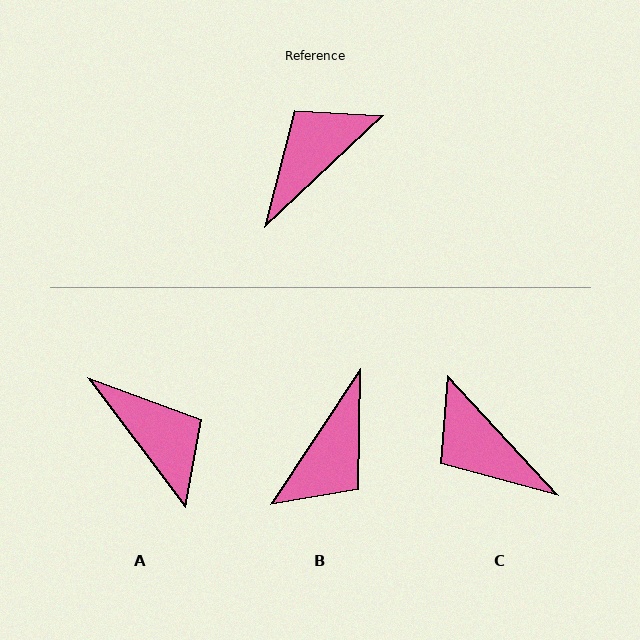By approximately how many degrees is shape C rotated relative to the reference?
Approximately 89 degrees counter-clockwise.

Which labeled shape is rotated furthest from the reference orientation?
B, about 166 degrees away.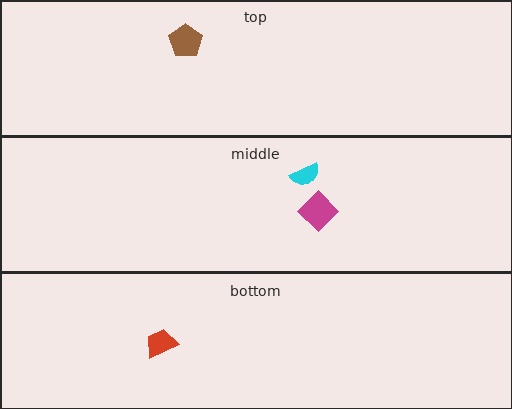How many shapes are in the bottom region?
1.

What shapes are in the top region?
The brown pentagon.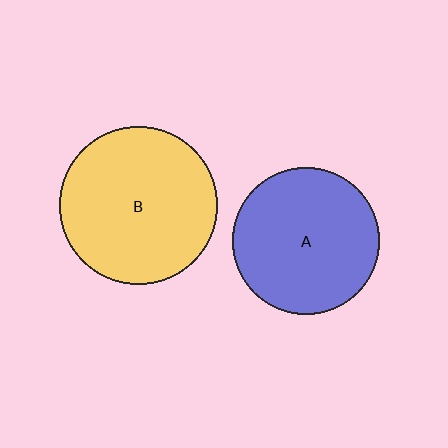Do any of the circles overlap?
No, none of the circles overlap.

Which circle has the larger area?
Circle B (yellow).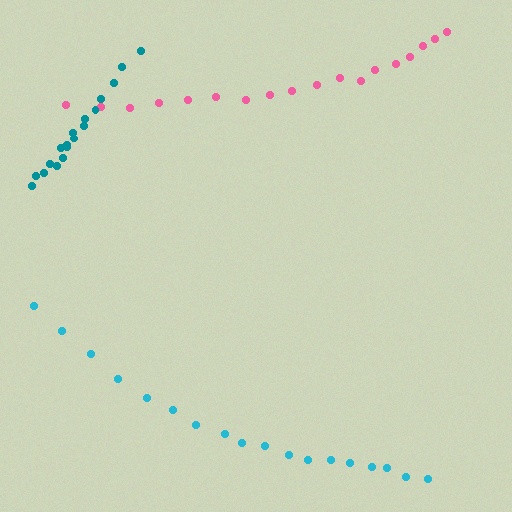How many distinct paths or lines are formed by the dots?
There are 3 distinct paths.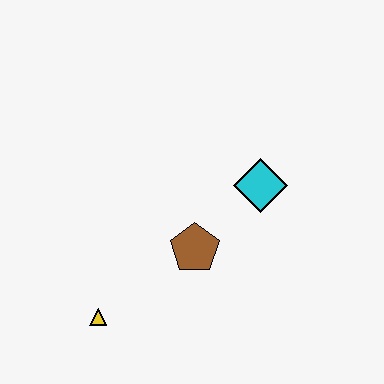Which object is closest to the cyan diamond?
The brown pentagon is closest to the cyan diamond.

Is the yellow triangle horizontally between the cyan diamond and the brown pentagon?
No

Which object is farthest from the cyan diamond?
The yellow triangle is farthest from the cyan diamond.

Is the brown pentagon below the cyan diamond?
Yes